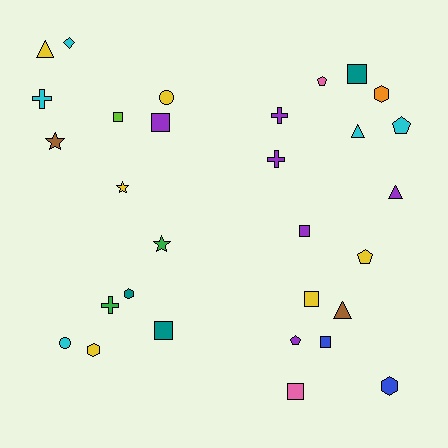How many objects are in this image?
There are 30 objects.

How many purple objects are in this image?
There are 6 purple objects.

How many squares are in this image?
There are 8 squares.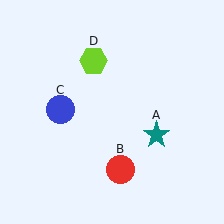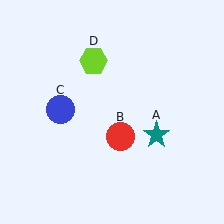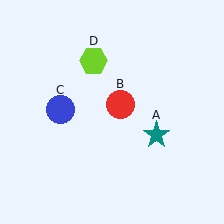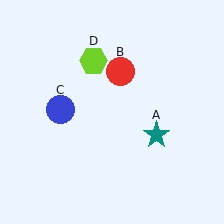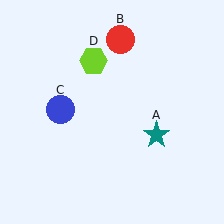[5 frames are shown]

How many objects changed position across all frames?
1 object changed position: red circle (object B).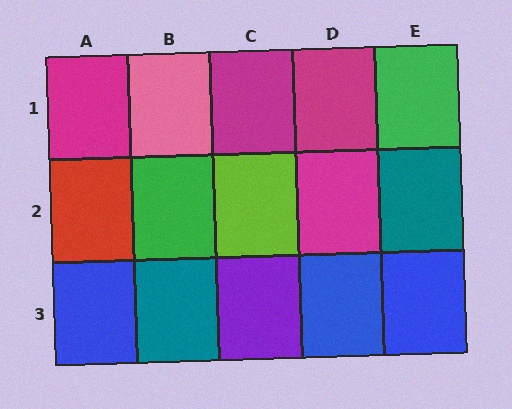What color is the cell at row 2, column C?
Lime.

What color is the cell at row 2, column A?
Red.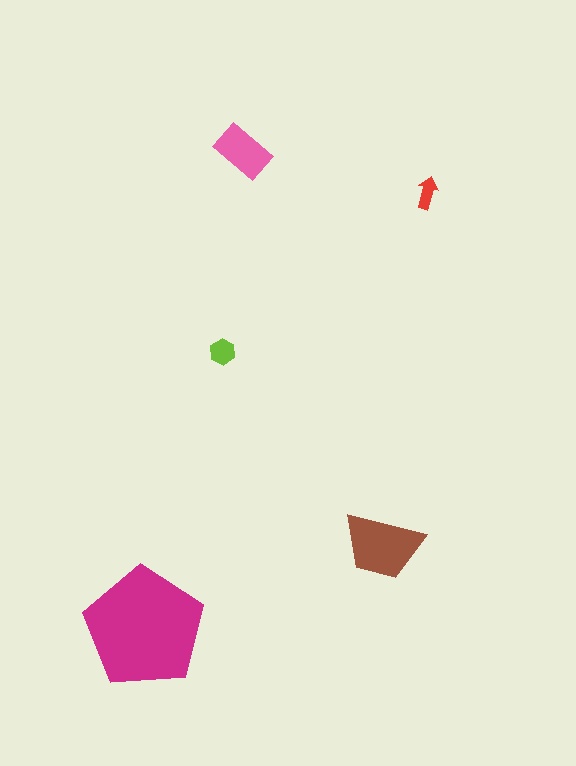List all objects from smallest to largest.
The red arrow, the lime hexagon, the pink rectangle, the brown trapezoid, the magenta pentagon.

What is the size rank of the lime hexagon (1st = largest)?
4th.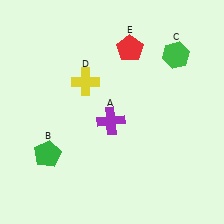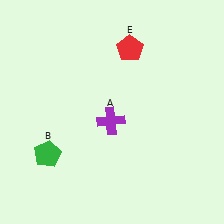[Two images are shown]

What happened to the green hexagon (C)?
The green hexagon (C) was removed in Image 2. It was in the top-right area of Image 1.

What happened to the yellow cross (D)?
The yellow cross (D) was removed in Image 2. It was in the top-left area of Image 1.